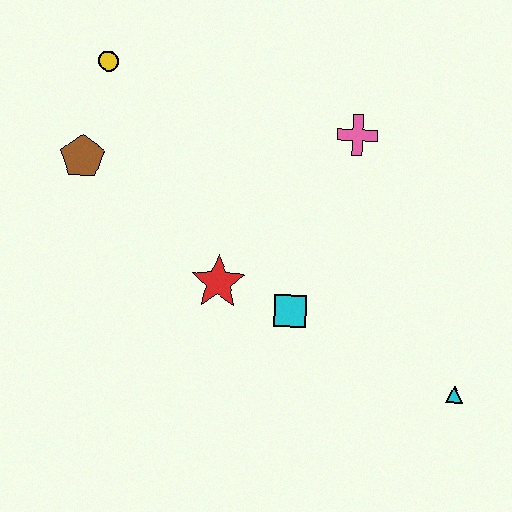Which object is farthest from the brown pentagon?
The cyan triangle is farthest from the brown pentagon.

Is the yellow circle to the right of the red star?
No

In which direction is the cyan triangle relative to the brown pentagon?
The cyan triangle is to the right of the brown pentagon.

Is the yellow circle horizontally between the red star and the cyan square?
No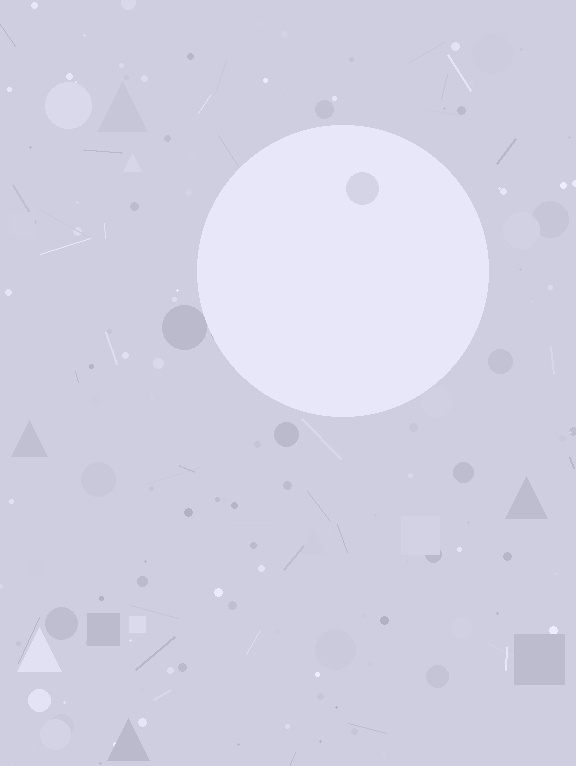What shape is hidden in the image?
A circle is hidden in the image.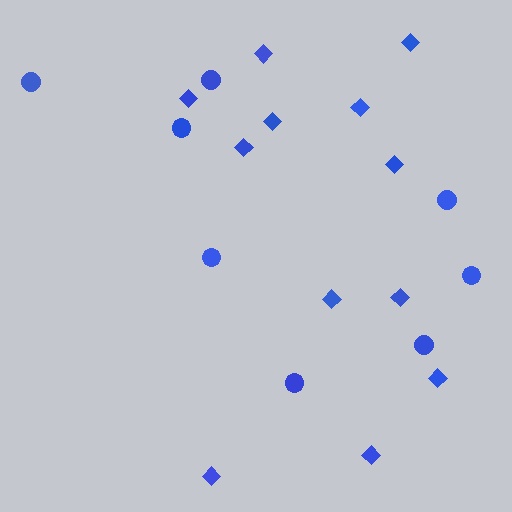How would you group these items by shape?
There are 2 groups: one group of diamonds (12) and one group of circles (8).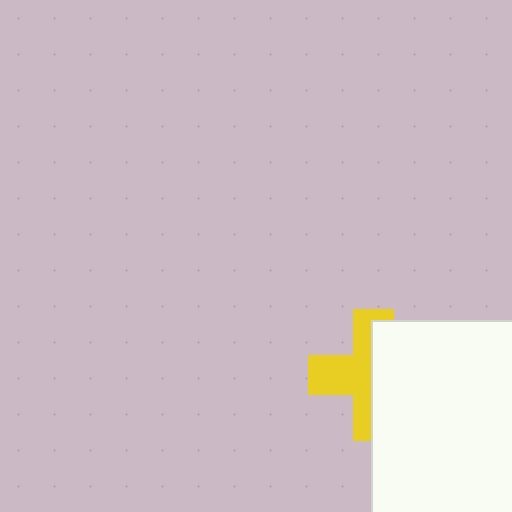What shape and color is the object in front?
The object in front is a white rectangle.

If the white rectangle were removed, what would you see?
You would see the complete yellow cross.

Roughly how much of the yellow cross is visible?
About half of it is visible (roughly 50%).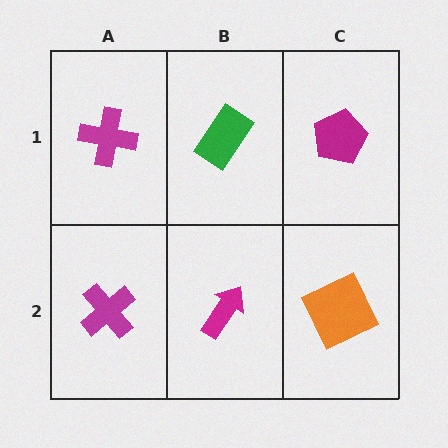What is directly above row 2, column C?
A magenta pentagon.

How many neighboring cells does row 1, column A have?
2.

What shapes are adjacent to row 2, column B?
A green rectangle (row 1, column B), a magenta cross (row 2, column A), an orange square (row 2, column C).